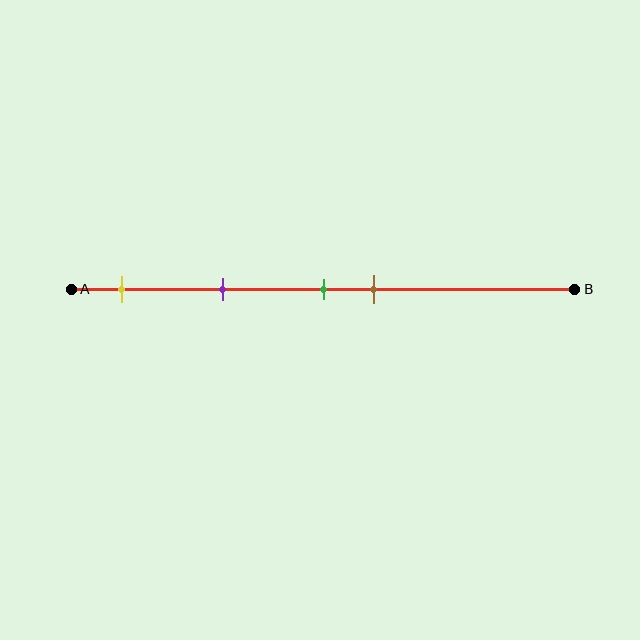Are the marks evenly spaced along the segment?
No, the marks are not evenly spaced.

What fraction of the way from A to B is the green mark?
The green mark is approximately 50% (0.5) of the way from A to B.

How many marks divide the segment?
There are 4 marks dividing the segment.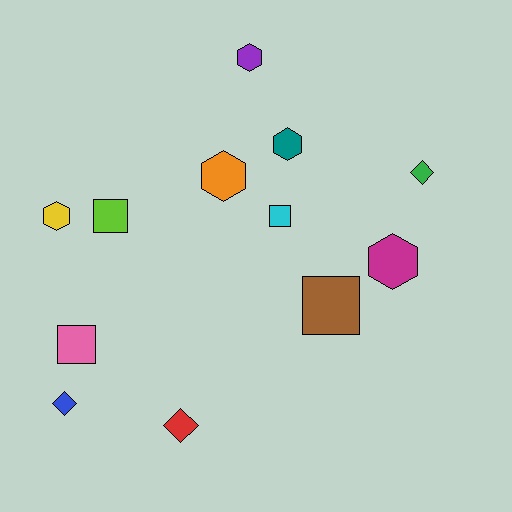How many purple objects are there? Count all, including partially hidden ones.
There is 1 purple object.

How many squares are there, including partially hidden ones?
There are 4 squares.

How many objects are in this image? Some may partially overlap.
There are 12 objects.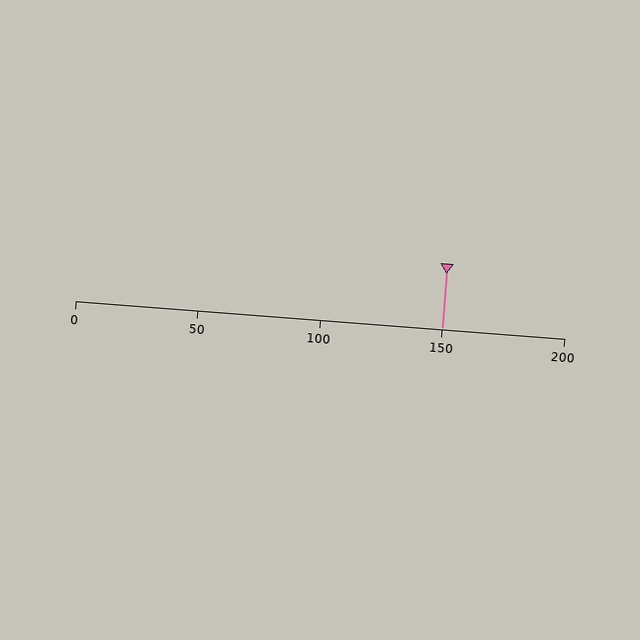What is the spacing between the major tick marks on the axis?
The major ticks are spaced 50 apart.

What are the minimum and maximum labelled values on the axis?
The axis runs from 0 to 200.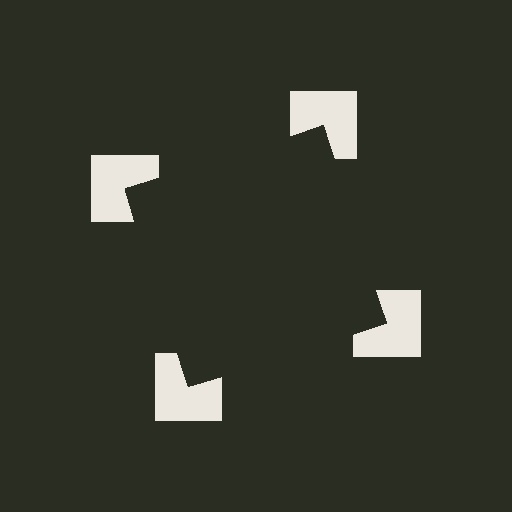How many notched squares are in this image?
There are 4 — one at each vertex of the illusory square.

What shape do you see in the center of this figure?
An illusory square — its edges are inferred from the aligned wedge cuts in the notched squares, not physically drawn.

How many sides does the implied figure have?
4 sides.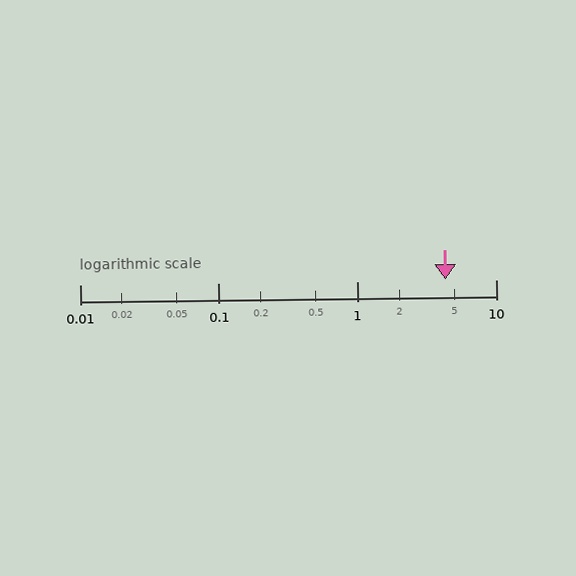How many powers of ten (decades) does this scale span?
The scale spans 3 decades, from 0.01 to 10.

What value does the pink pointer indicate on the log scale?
The pointer indicates approximately 4.3.